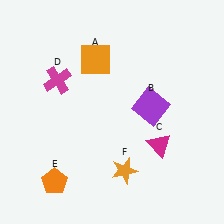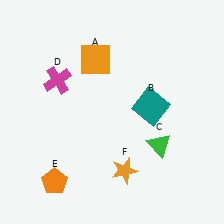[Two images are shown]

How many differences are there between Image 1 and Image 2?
There are 2 differences between the two images.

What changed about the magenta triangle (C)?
In Image 1, C is magenta. In Image 2, it changed to green.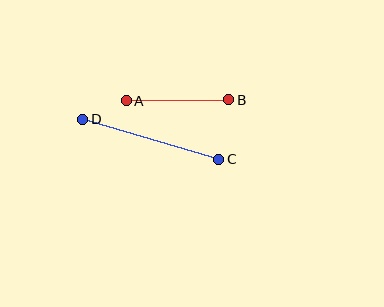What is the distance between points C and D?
The distance is approximately 142 pixels.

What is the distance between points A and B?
The distance is approximately 103 pixels.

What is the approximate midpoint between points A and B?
The midpoint is at approximately (177, 100) pixels.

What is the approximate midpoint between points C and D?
The midpoint is at approximately (151, 139) pixels.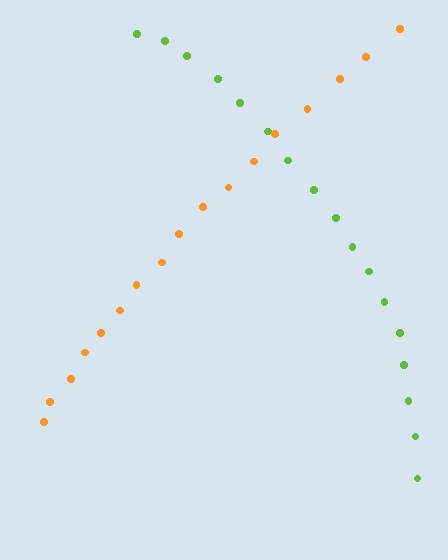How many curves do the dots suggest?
There are 2 distinct paths.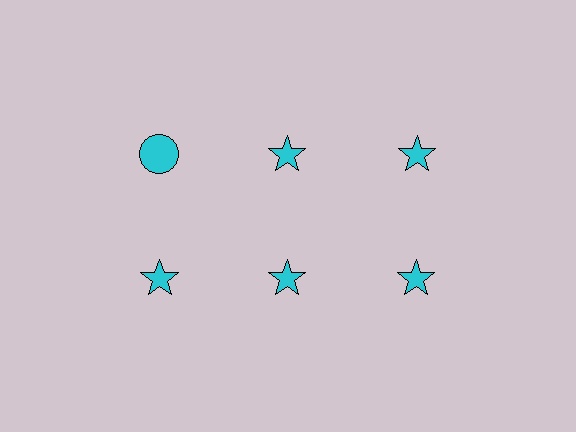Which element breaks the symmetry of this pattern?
The cyan circle in the top row, leftmost column breaks the symmetry. All other shapes are cyan stars.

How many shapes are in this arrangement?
There are 6 shapes arranged in a grid pattern.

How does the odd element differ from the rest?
It has a different shape: circle instead of star.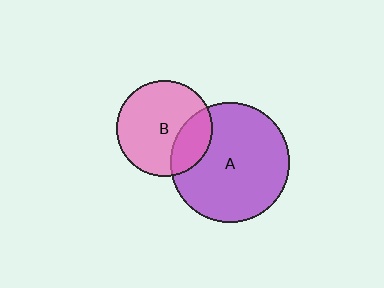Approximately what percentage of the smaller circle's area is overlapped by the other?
Approximately 25%.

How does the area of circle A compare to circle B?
Approximately 1.5 times.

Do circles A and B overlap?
Yes.